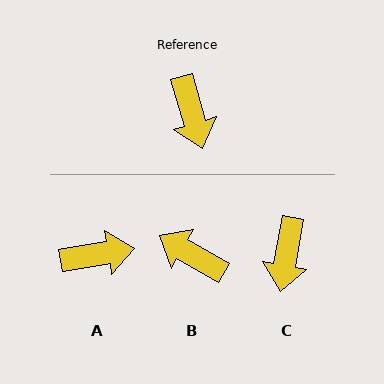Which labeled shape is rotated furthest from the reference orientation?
B, about 136 degrees away.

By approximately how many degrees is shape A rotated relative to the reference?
Approximately 83 degrees counter-clockwise.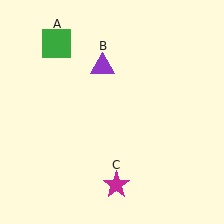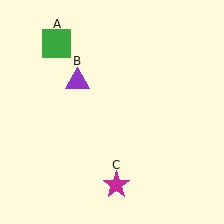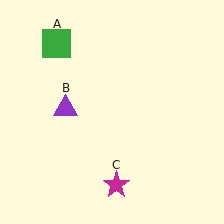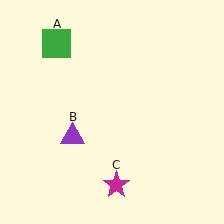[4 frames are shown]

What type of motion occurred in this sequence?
The purple triangle (object B) rotated counterclockwise around the center of the scene.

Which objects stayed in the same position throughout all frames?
Green square (object A) and magenta star (object C) remained stationary.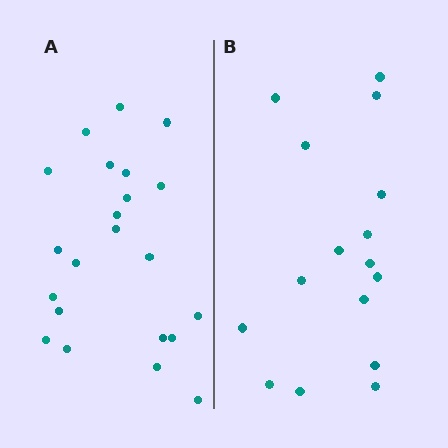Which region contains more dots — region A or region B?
Region A (the left region) has more dots.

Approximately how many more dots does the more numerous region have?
Region A has about 6 more dots than region B.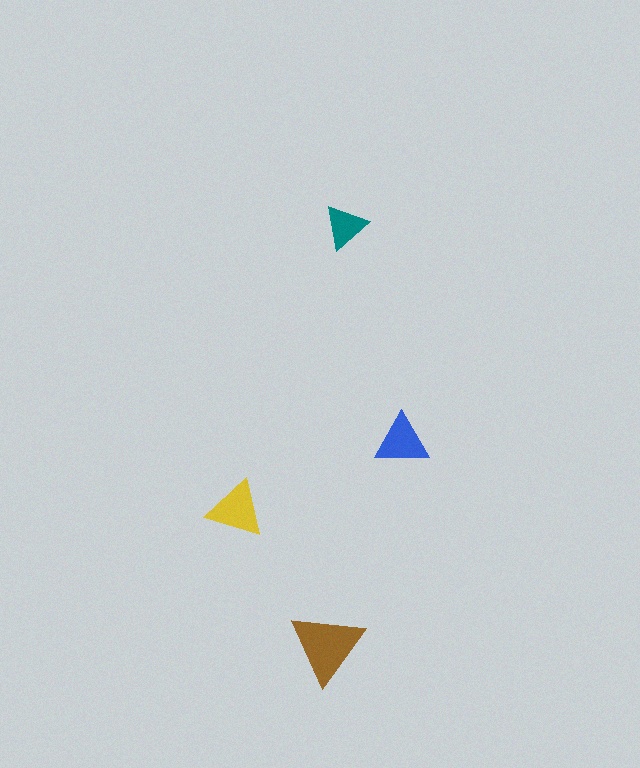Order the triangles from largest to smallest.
the brown one, the yellow one, the blue one, the teal one.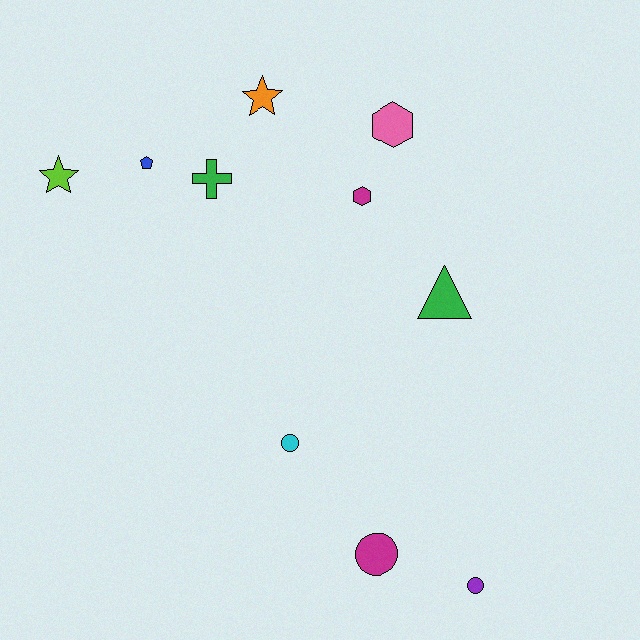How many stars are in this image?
There are 2 stars.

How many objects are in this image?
There are 10 objects.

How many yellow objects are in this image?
There are no yellow objects.